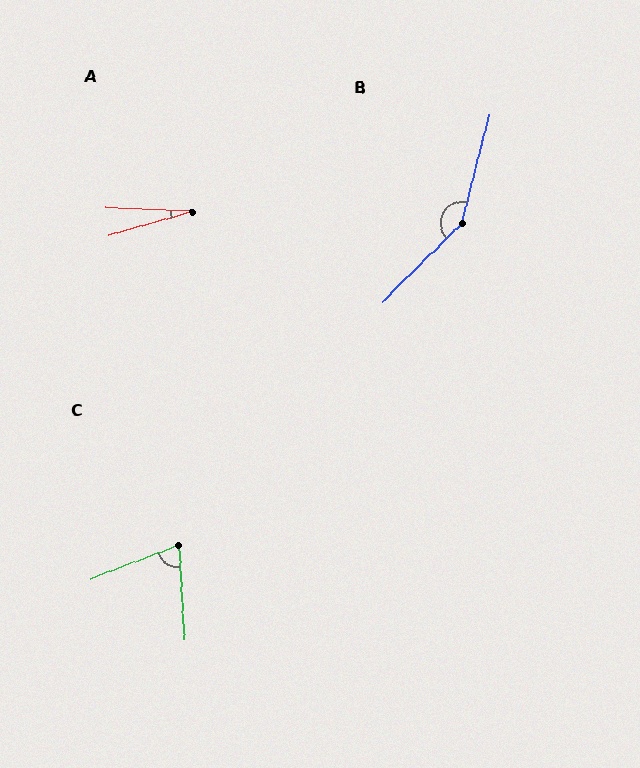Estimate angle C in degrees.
Approximately 72 degrees.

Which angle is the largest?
B, at approximately 149 degrees.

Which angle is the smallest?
A, at approximately 19 degrees.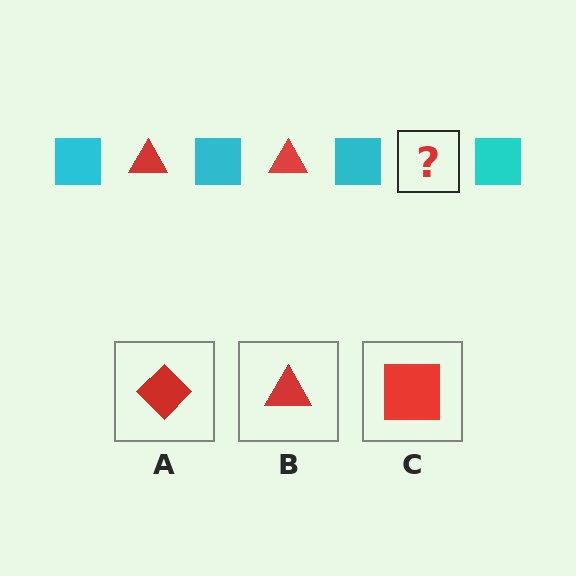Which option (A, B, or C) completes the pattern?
B.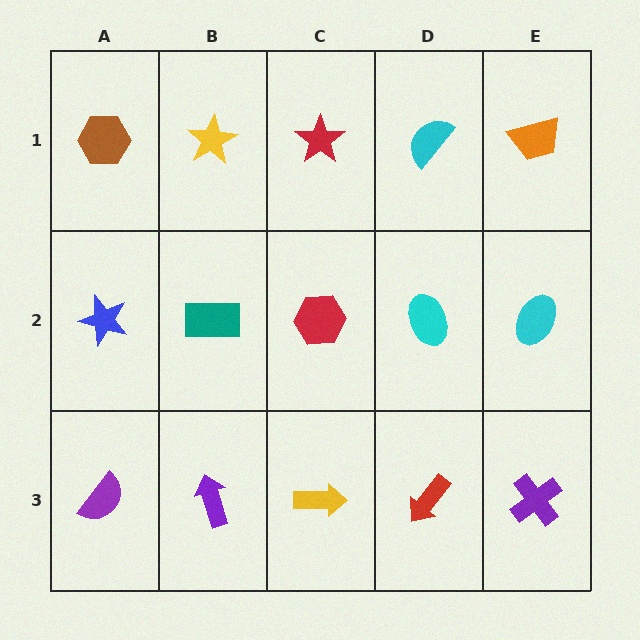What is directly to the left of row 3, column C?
A purple arrow.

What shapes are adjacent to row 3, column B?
A teal rectangle (row 2, column B), a purple semicircle (row 3, column A), a yellow arrow (row 3, column C).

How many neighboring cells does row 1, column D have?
3.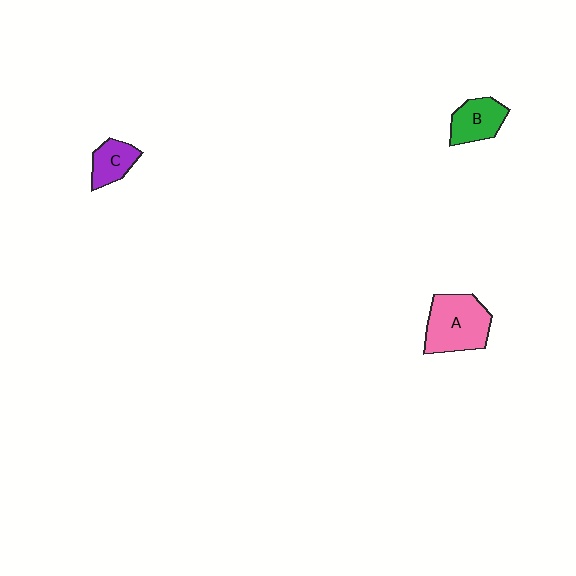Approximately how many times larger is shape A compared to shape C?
Approximately 2.0 times.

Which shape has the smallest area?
Shape C (purple).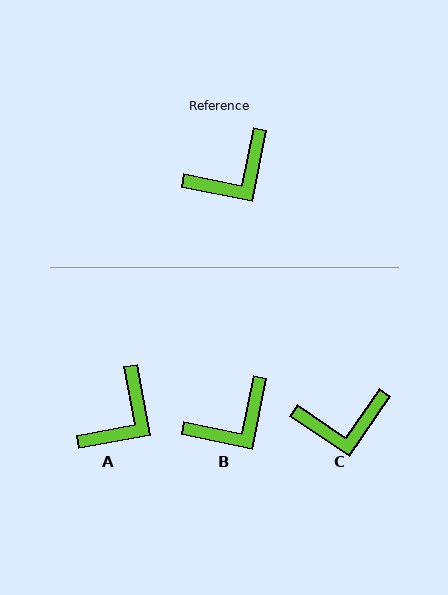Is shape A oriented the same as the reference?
No, it is off by about 22 degrees.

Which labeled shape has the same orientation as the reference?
B.